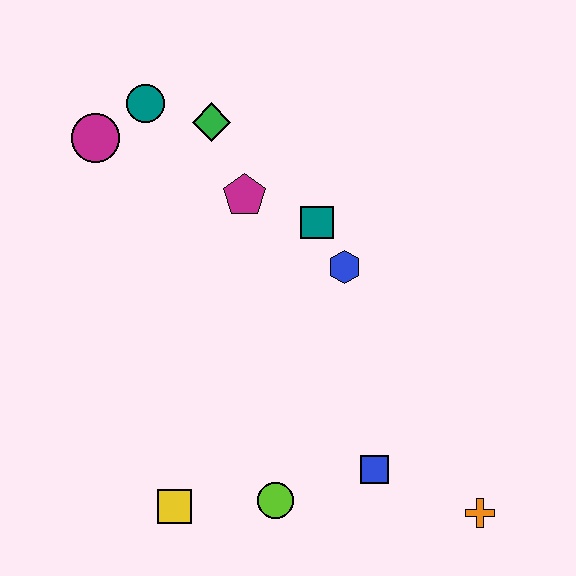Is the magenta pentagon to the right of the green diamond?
Yes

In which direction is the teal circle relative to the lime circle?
The teal circle is above the lime circle.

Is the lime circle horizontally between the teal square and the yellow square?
Yes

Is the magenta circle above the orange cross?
Yes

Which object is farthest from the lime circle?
The teal circle is farthest from the lime circle.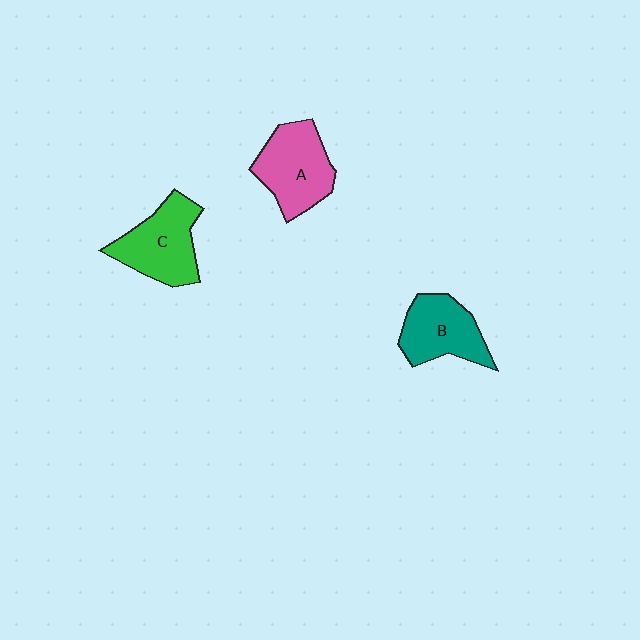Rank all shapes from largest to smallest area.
From largest to smallest: A (pink), C (green), B (teal).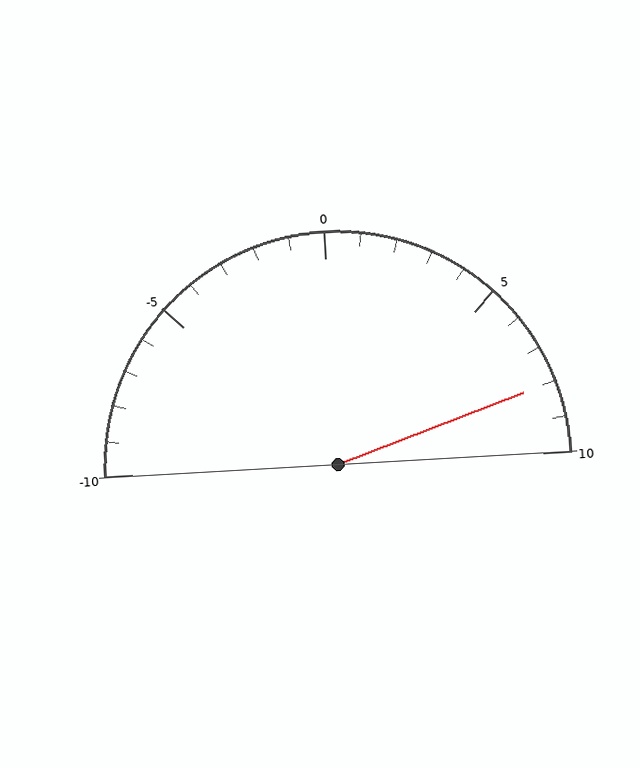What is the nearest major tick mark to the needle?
The nearest major tick mark is 10.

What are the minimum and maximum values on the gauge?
The gauge ranges from -10 to 10.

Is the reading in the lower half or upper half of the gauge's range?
The reading is in the upper half of the range (-10 to 10).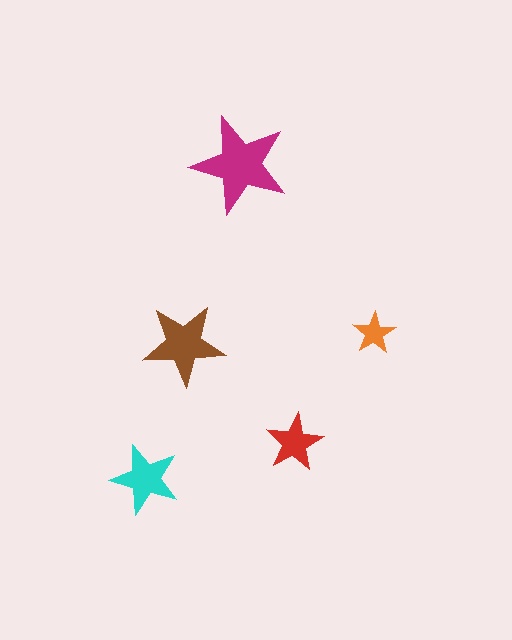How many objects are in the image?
There are 5 objects in the image.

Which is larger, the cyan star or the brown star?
The brown one.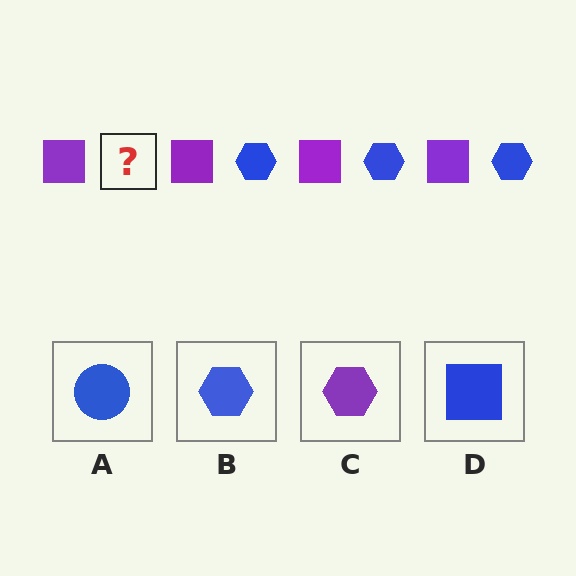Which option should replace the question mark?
Option B.